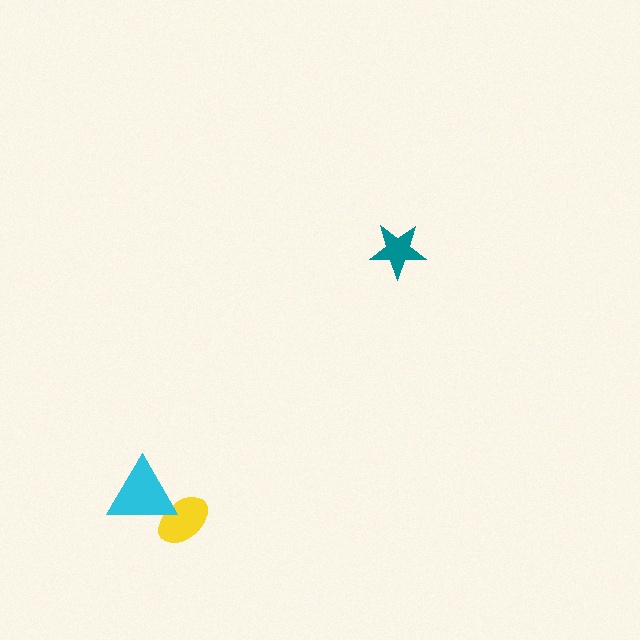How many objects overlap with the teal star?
0 objects overlap with the teal star.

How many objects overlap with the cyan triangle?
1 object overlaps with the cyan triangle.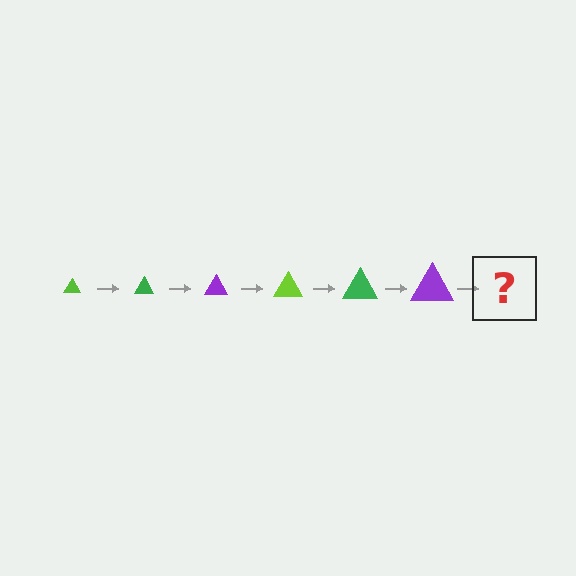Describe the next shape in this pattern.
It should be a lime triangle, larger than the previous one.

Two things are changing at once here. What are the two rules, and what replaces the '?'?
The two rules are that the triangle grows larger each step and the color cycles through lime, green, and purple. The '?' should be a lime triangle, larger than the previous one.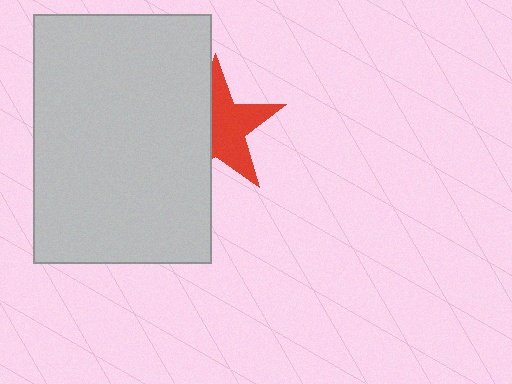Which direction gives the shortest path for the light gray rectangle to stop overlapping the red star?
Moving left gives the shortest separation.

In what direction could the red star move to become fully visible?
The red star could move right. That would shift it out from behind the light gray rectangle entirely.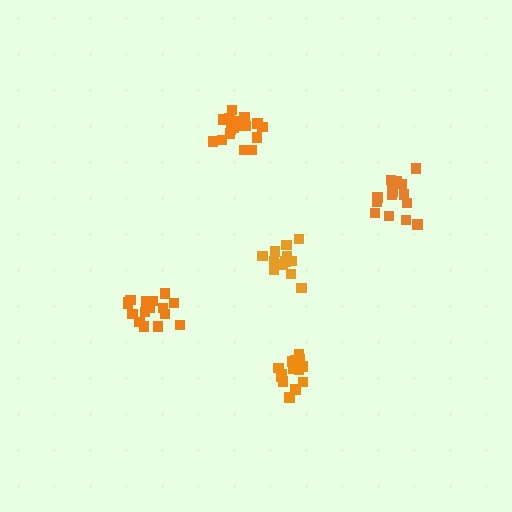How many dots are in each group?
Group 1: 15 dots, Group 2: 18 dots, Group 3: 17 dots, Group 4: 15 dots, Group 5: 13 dots (78 total).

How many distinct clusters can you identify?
There are 5 distinct clusters.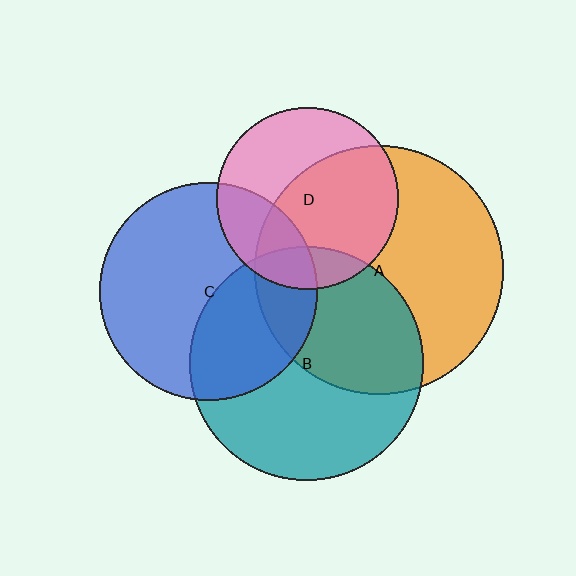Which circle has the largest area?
Circle A (orange).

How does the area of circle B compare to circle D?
Approximately 1.7 times.